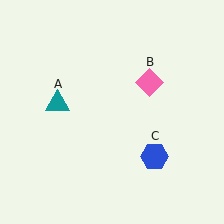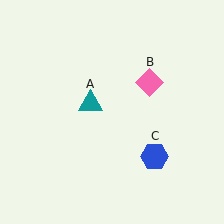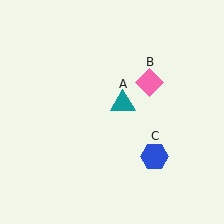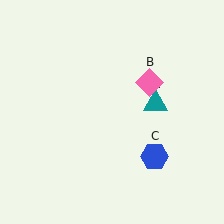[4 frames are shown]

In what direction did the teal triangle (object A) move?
The teal triangle (object A) moved right.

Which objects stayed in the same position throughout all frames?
Pink diamond (object B) and blue hexagon (object C) remained stationary.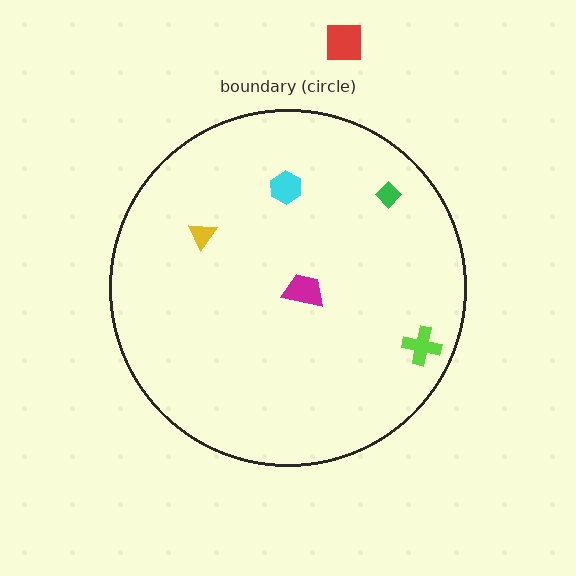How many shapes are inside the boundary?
5 inside, 1 outside.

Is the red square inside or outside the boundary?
Outside.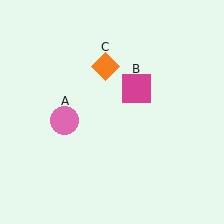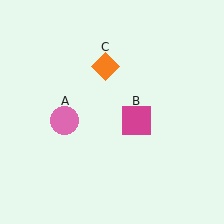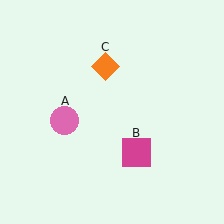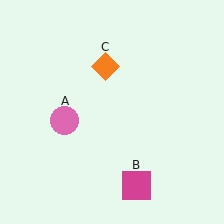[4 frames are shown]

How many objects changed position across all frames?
1 object changed position: magenta square (object B).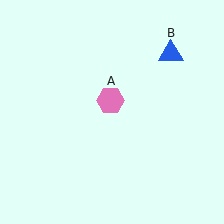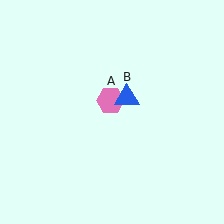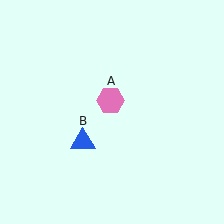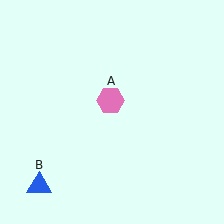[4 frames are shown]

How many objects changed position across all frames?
1 object changed position: blue triangle (object B).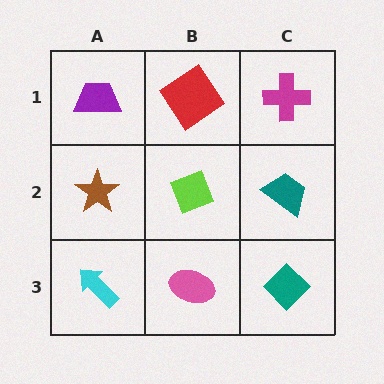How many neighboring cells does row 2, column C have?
3.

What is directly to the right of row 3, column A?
A pink ellipse.